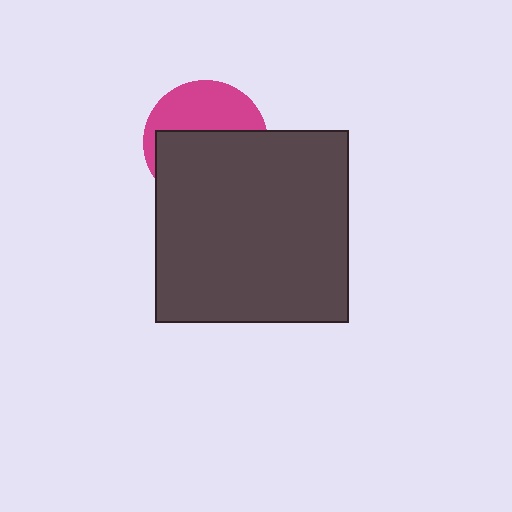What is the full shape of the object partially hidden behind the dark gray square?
The partially hidden object is a magenta circle.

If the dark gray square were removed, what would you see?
You would see the complete magenta circle.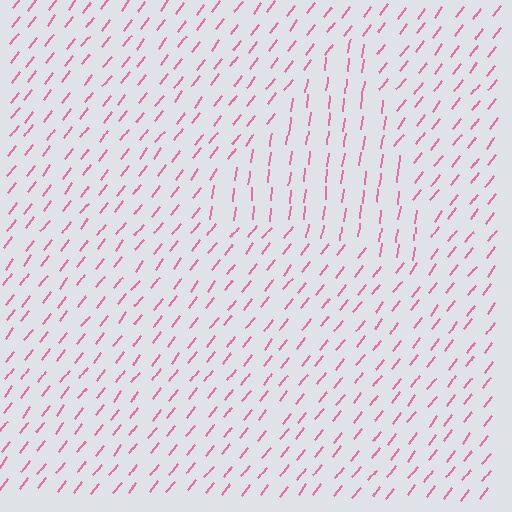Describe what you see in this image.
The image is filled with small pink line segments. A triangle region in the image has lines oriented differently from the surrounding lines, creating a visible texture boundary.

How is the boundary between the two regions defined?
The boundary is defined purely by a change in line orientation (approximately 31 degrees difference). All lines are the same color and thickness.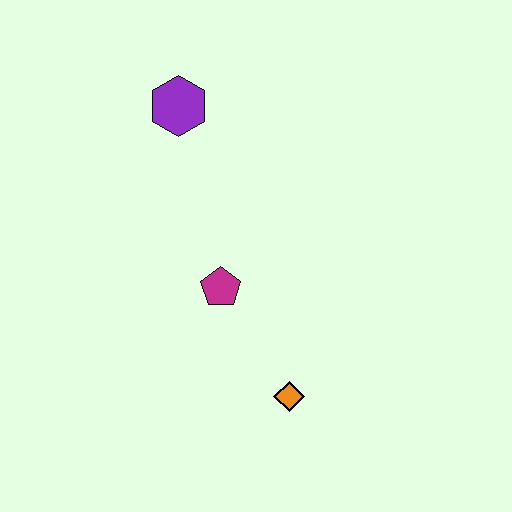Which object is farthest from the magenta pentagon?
The purple hexagon is farthest from the magenta pentagon.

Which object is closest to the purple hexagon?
The magenta pentagon is closest to the purple hexagon.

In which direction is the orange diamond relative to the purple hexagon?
The orange diamond is below the purple hexagon.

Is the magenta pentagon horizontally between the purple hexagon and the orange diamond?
Yes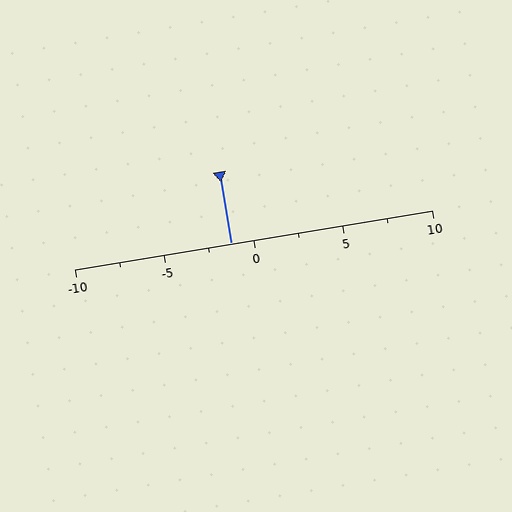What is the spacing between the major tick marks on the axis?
The major ticks are spaced 5 apart.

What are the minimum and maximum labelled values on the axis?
The axis runs from -10 to 10.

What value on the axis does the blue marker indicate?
The marker indicates approximately -1.2.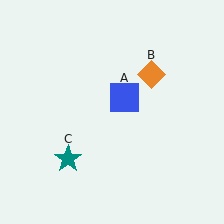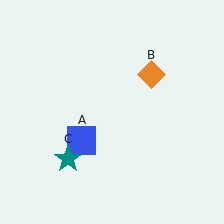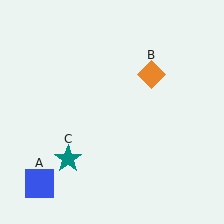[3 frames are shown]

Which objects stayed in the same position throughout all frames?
Orange diamond (object B) and teal star (object C) remained stationary.